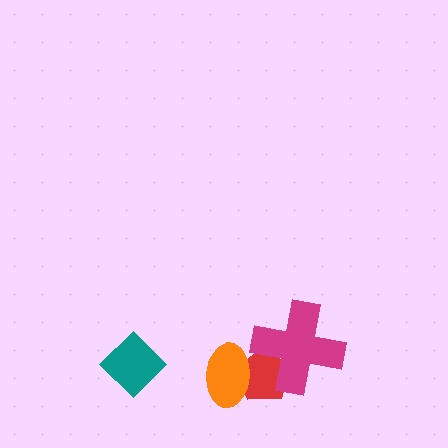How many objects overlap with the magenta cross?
1 object overlaps with the magenta cross.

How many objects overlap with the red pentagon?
2 objects overlap with the red pentagon.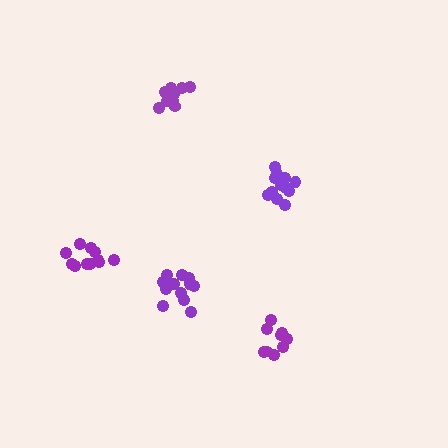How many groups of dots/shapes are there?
There are 5 groups.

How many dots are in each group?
Group 1: 12 dots, Group 2: 9 dots, Group 3: 12 dots, Group 4: 11 dots, Group 5: 9 dots (53 total).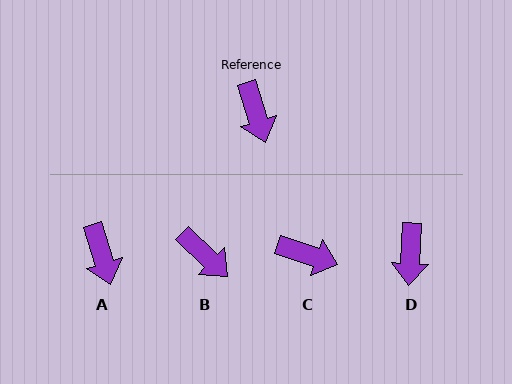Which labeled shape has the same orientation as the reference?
A.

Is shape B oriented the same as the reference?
No, it is off by about 29 degrees.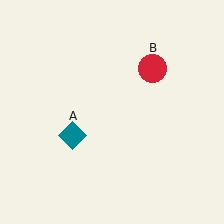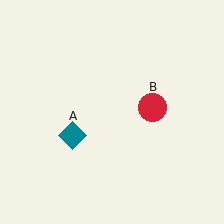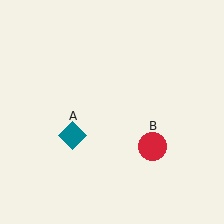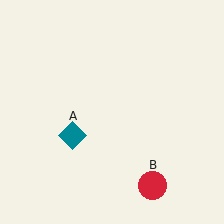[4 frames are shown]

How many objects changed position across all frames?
1 object changed position: red circle (object B).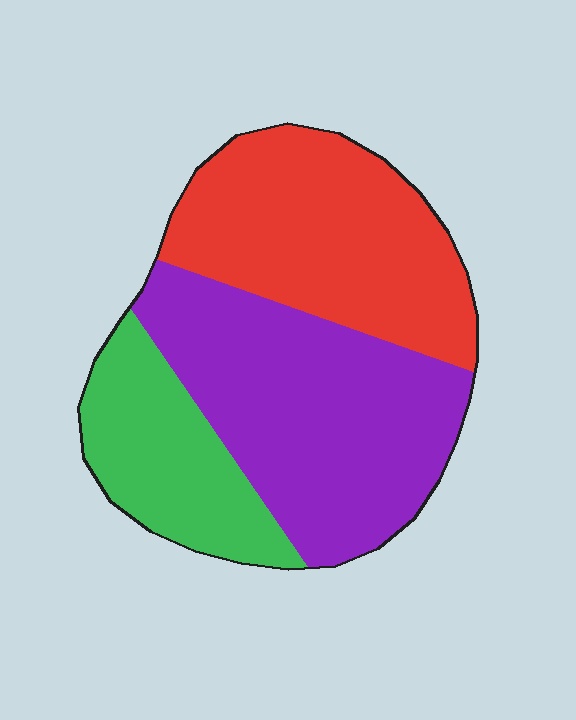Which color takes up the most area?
Purple, at roughly 45%.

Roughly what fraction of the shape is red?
Red takes up about three eighths (3/8) of the shape.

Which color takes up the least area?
Green, at roughly 20%.